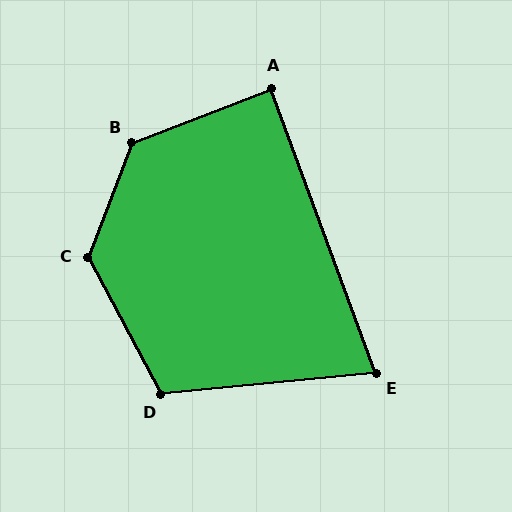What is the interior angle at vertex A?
Approximately 89 degrees (approximately right).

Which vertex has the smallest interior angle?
E, at approximately 75 degrees.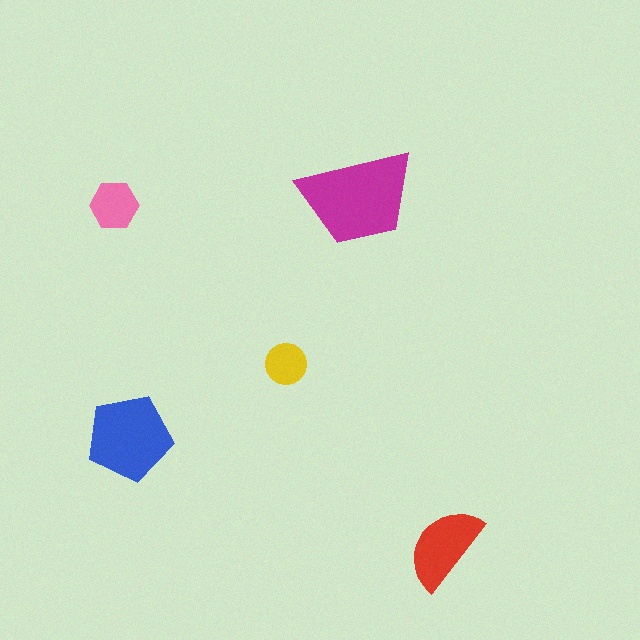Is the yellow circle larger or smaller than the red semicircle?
Smaller.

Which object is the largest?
The magenta trapezoid.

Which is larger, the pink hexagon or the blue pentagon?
The blue pentagon.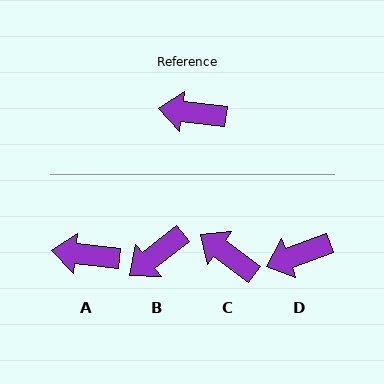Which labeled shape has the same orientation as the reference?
A.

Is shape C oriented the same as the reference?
No, it is off by about 30 degrees.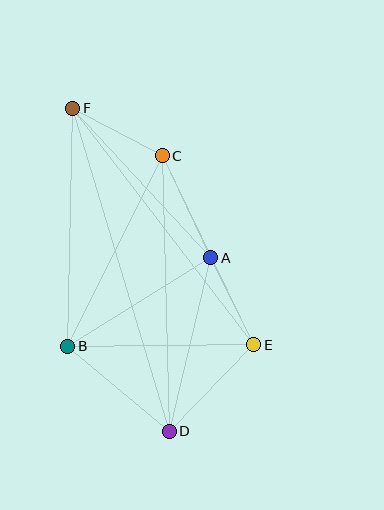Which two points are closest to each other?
Points A and E are closest to each other.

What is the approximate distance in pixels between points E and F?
The distance between E and F is approximately 298 pixels.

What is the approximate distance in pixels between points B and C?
The distance between B and C is approximately 213 pixels.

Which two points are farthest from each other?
Points D and F are farthest from each other.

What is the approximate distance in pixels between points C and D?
The distance between C and D is approximately 276 pixels.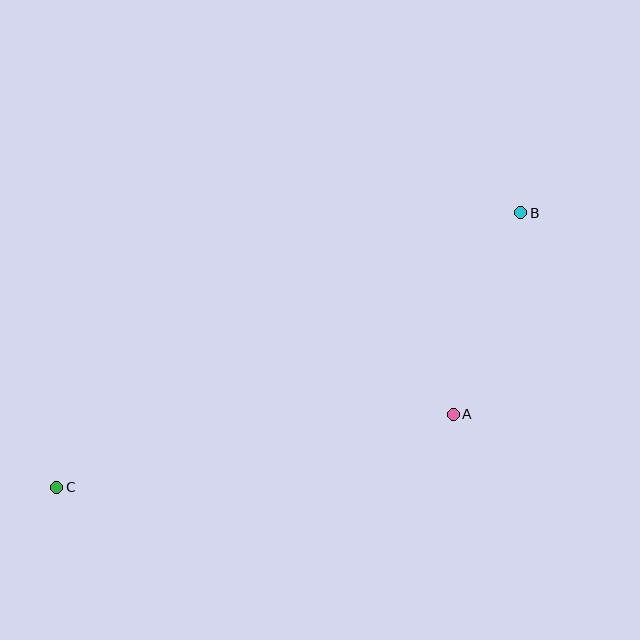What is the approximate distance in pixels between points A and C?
The distance between A and C is approximately 403 pixels.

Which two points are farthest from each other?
Points B and C are farthest from each other.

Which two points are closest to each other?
Points A and B are closest to each other.